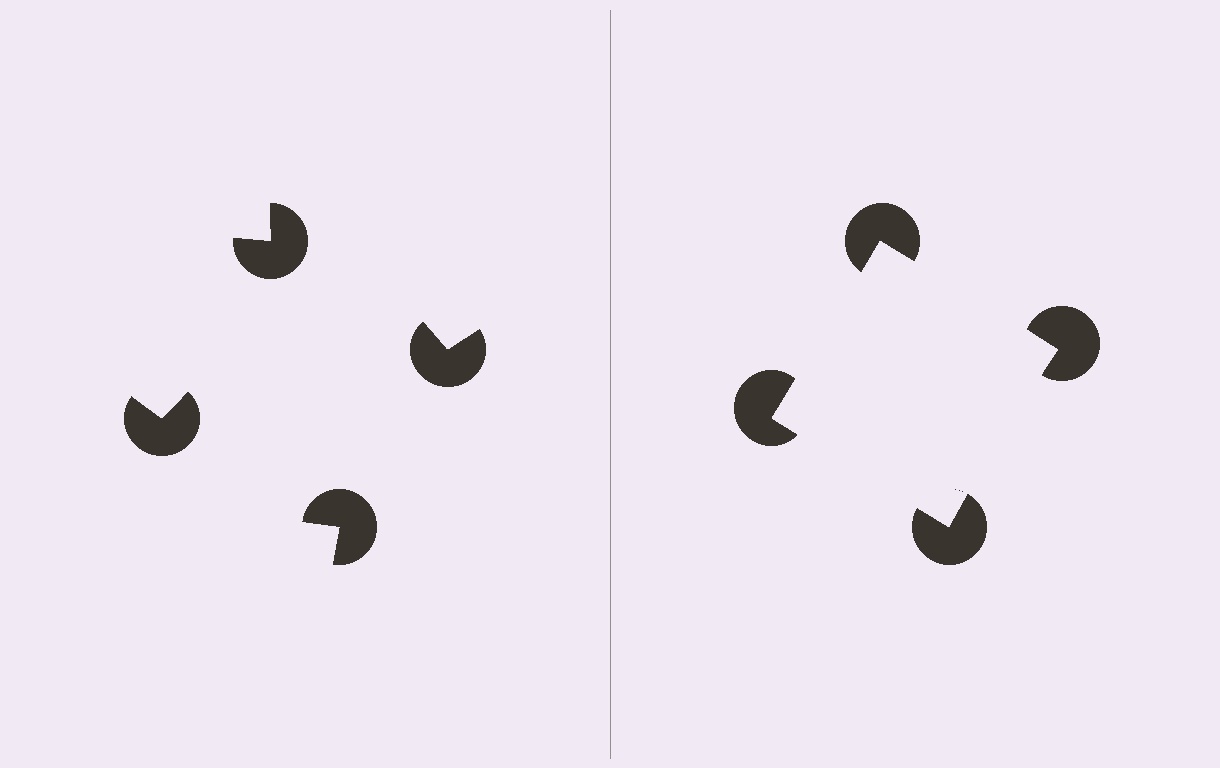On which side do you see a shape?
An illusory square appears on the right side. On the left side the wedge cuts are rotated, so no coherent shape forms.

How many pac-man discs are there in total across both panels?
8 — 4 on each side.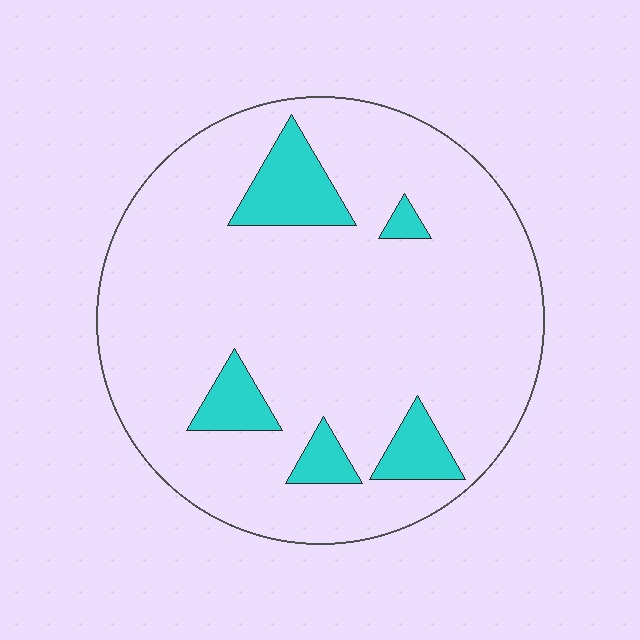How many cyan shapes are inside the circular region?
5.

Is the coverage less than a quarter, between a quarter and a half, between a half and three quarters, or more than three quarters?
Less than a quarter.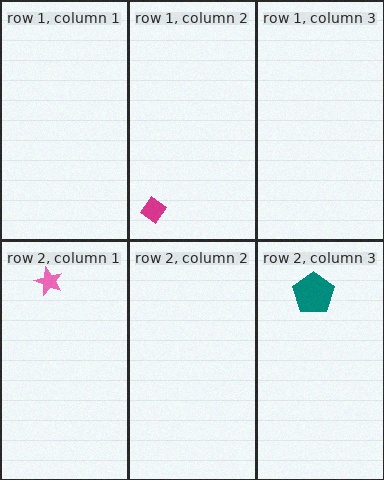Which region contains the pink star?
The row 2, column 1 region.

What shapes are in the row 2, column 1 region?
The pink star.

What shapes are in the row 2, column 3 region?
The teal pentagon.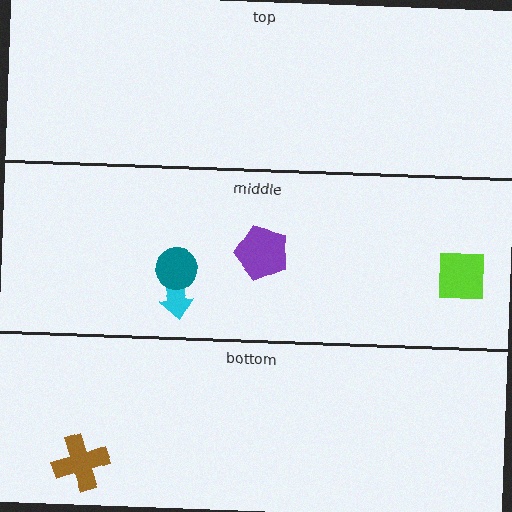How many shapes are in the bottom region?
1.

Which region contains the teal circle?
The middle region.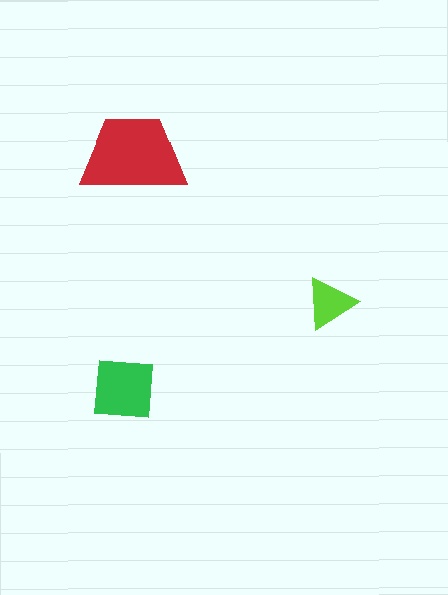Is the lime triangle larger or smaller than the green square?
Smaller.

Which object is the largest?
The red trapezoid.